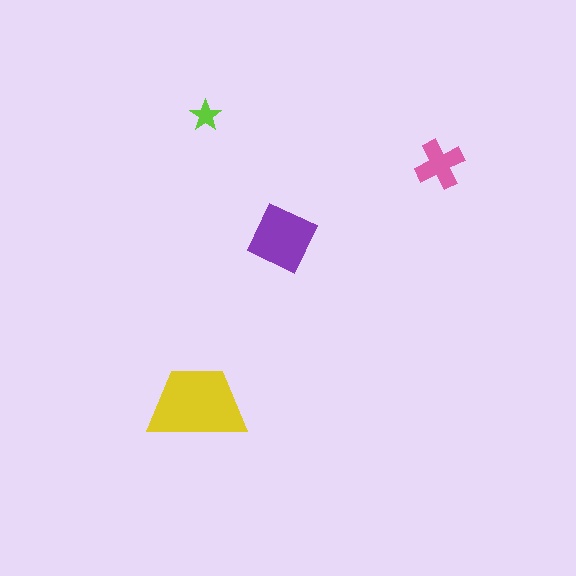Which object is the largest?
The yellow trapezoid.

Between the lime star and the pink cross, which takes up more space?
The pink cross.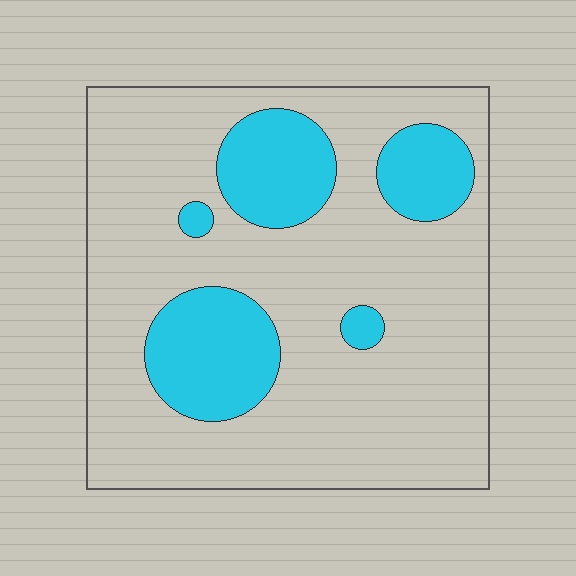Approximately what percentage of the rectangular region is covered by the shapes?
Approximately 20%.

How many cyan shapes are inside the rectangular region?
5.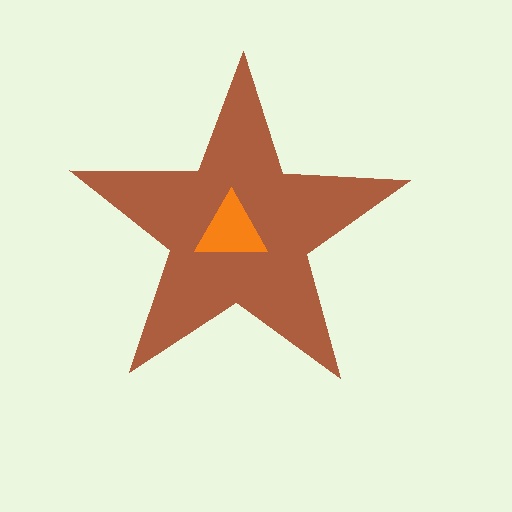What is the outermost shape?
The brown star.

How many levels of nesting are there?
2.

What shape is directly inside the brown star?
The orange triangle.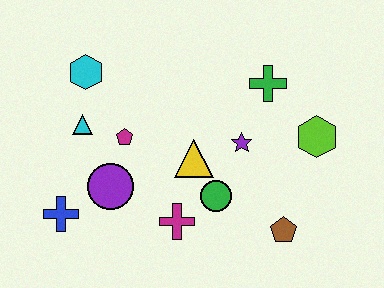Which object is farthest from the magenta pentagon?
The lime hexagon is farthest from the magenta pentagon.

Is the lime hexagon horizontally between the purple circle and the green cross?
No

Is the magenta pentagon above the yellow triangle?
Yes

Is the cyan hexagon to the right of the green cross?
No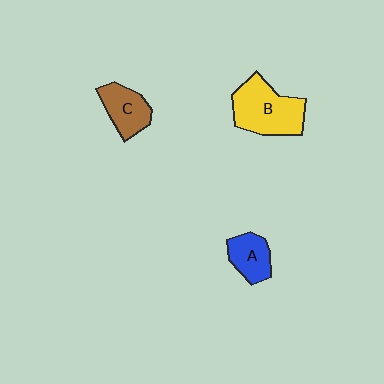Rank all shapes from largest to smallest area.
From largest to smallest: B (yellow), C (brown), A (blue).